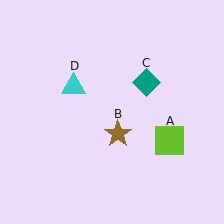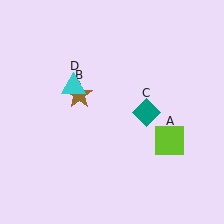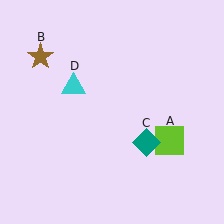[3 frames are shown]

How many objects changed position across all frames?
2 objects changed position: brown star (object B), teal diamond (object C).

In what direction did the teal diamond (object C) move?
The teal diamond (object C) moved down.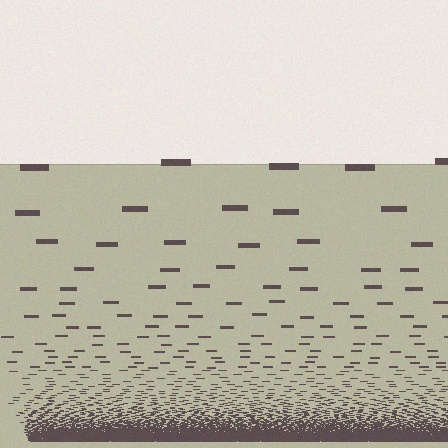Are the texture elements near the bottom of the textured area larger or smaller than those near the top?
Smaller. The gradient is inverted — elements near the bottom are smaller and denser.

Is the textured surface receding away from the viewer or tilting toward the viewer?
The surface appears to tilt toward the viewer. Texture elements get larger and sparser toward the top.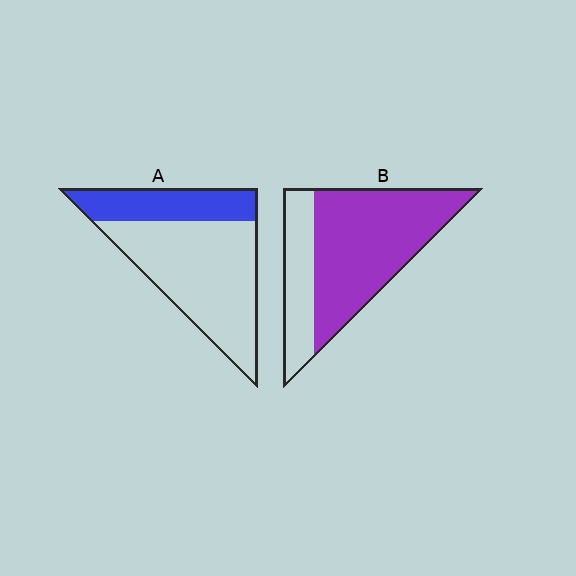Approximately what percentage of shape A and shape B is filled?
A is approximately 30% and B is approximately 70%.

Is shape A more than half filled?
No.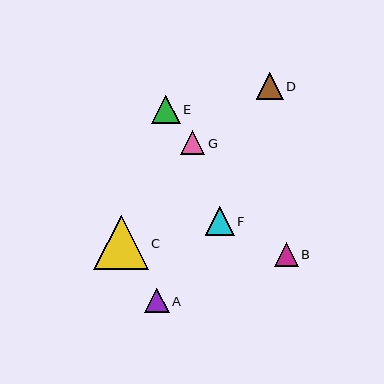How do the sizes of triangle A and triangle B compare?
Triangle A and triangle B are approximately the same size.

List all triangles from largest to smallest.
From largest to smallest: C, E, F, D, A, G, B.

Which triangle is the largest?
Triangle C is the largest with a size of approximately 55 pixels.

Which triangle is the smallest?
Triangle B is the smallest with a size of approximately 24 pixels.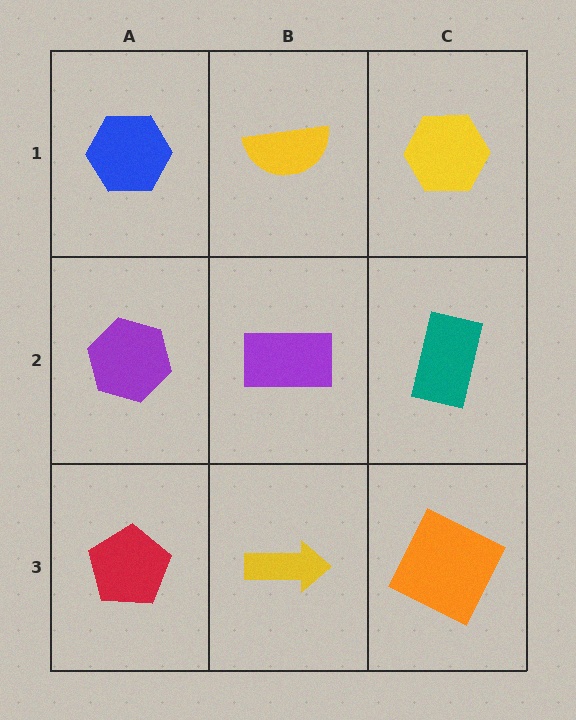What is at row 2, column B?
A purple rectangle.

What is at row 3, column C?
An orange square.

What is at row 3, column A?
A red pentagon.